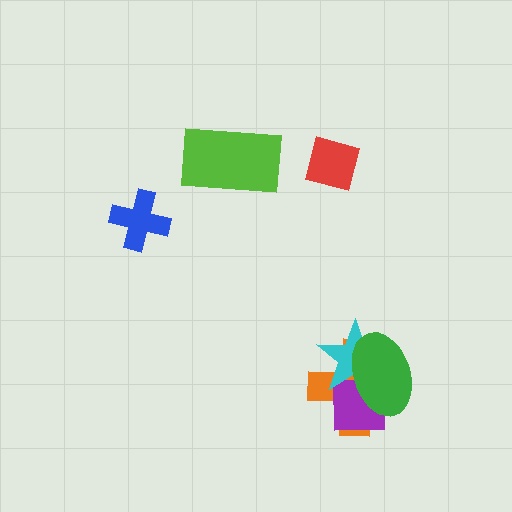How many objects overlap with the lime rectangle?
0 objects overlap with the lime rectangle.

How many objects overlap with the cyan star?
3 objects overlap with the cyan star.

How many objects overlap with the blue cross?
0 objects overlap with the blue cross.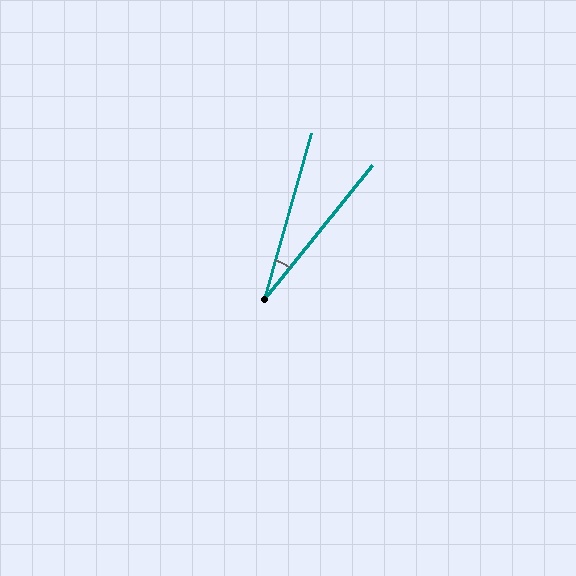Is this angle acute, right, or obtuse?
It is acute.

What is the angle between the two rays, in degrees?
Approximately 23 degrees.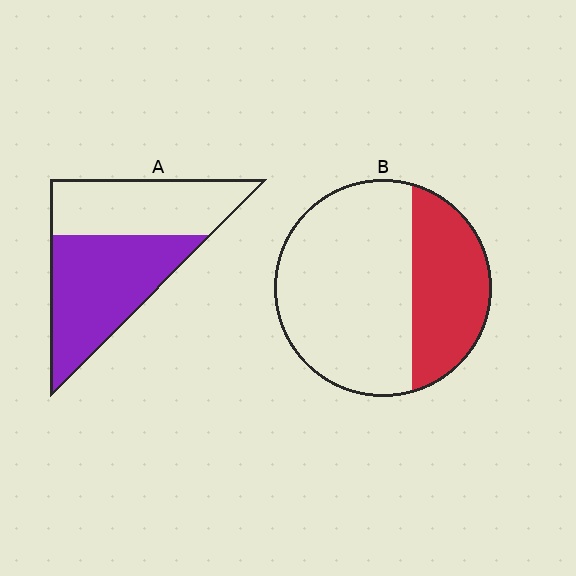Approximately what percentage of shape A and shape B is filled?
A is approximately 55% and B is approximately 35%.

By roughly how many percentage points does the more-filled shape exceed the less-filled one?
By roughly 20 percentage points (A over B).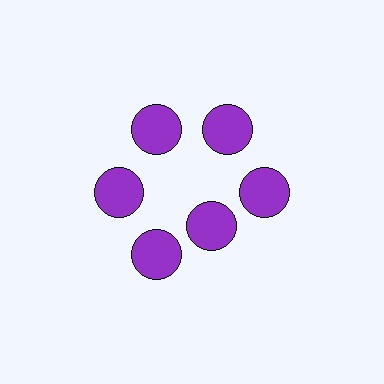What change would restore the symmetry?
The symmetry would be restored by moving it outward, back onto the ring so that all 6 circles sit at equal angles and equal distance from the center.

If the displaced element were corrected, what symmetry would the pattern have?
It would have 6-fold rotational symmetry — the pattern would map onto itself every 60 degrees.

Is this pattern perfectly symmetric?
No. The 6 purple circles are arranged in a ring, but one element near the 5 o'clock position is pulled inward toward the center, breaking the 6-fold rotational symmetry.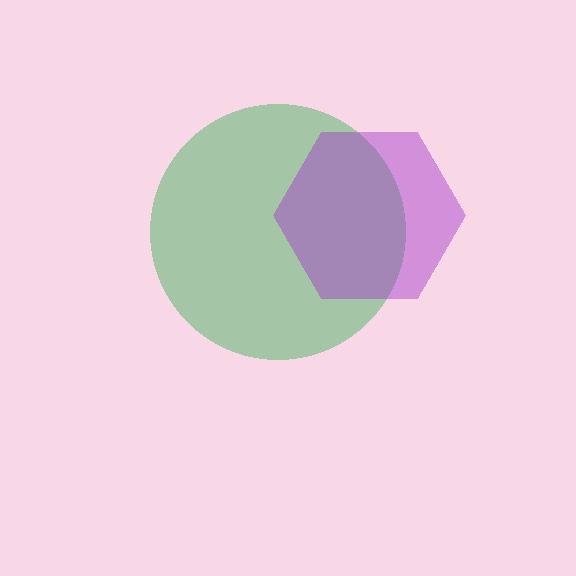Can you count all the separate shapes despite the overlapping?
Yes, there are 2 separate shapes.